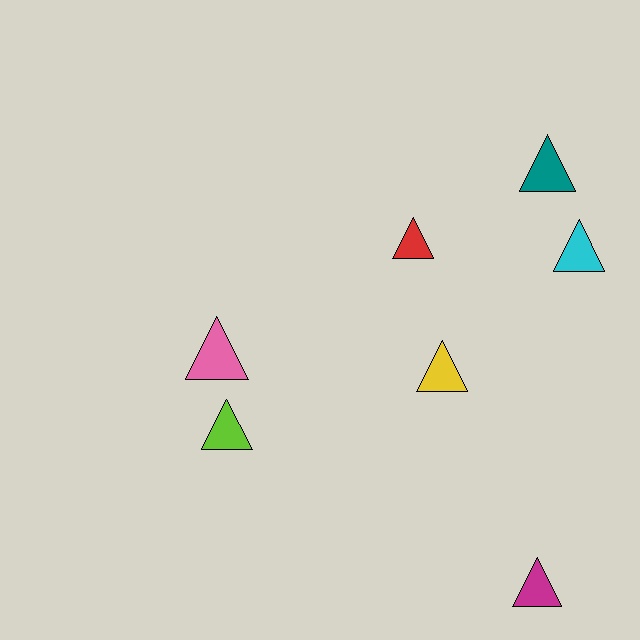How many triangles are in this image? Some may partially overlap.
There are 7 triangles.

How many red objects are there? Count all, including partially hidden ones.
There is 1 red object.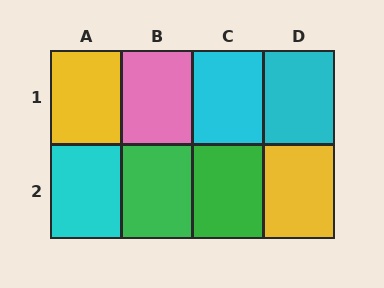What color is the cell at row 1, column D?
Cyan.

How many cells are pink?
1 cell is pink.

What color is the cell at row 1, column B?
Pink.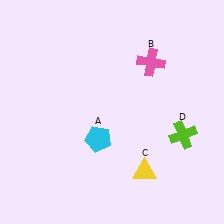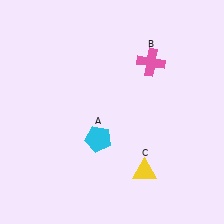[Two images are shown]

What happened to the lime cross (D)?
The lime cross (D) was removed in Image 2. It was in the bottom-right area of Image 1.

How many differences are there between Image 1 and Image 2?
There is 1 difference between the two images.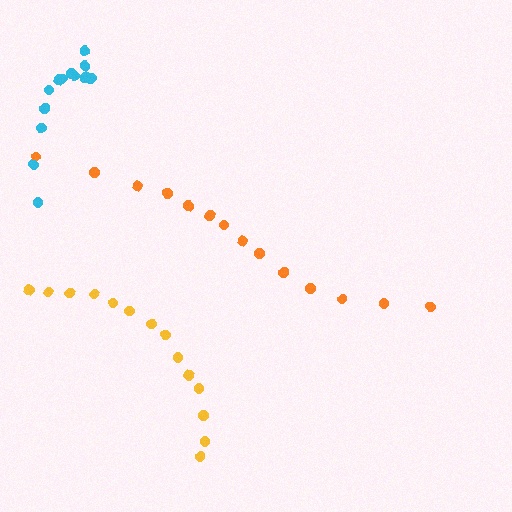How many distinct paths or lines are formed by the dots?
There are 3 distinct paths.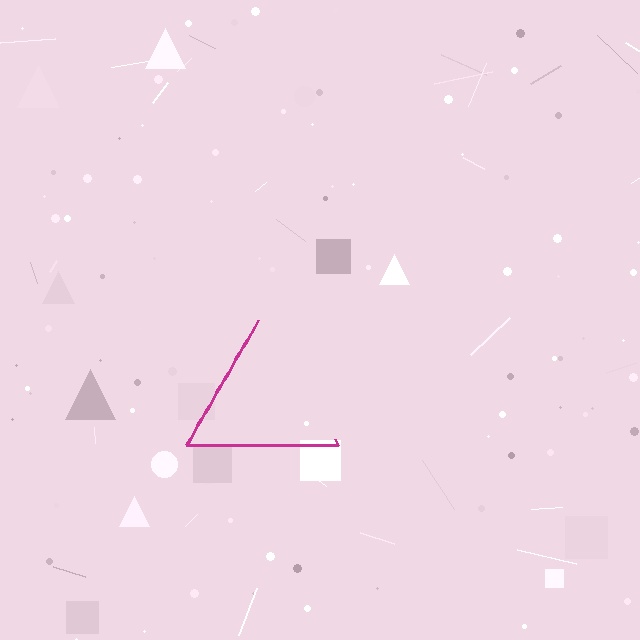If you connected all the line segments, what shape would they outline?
They would outline a triangle.